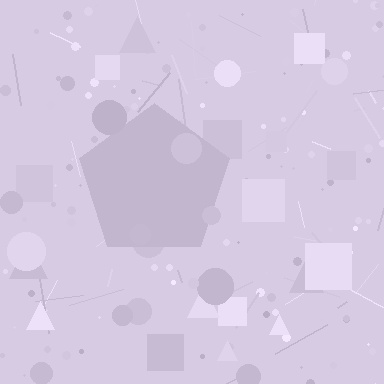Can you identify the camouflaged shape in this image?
The camouflaged shape is a pentagon.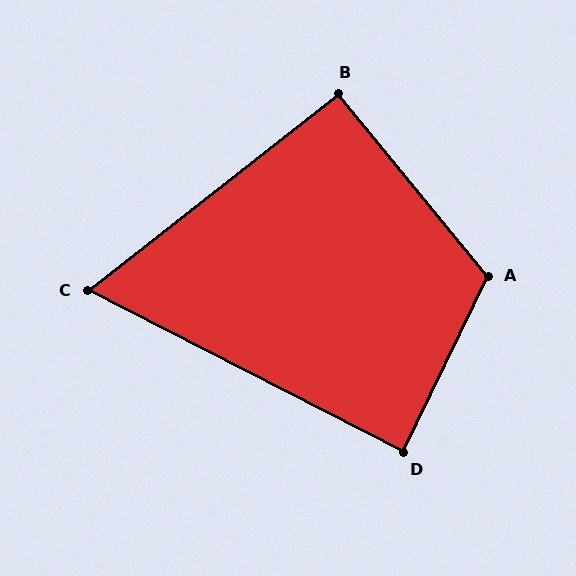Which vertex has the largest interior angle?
A, at approximately 115 degrees.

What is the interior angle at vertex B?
Approximately 91 degrees (approximately right).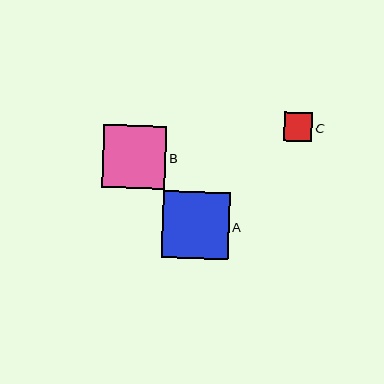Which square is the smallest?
Square C is the smallest with a size of approximately 29 pixels.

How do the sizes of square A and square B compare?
Square A and square B are approximately the same size.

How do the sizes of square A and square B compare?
Square A and square B are approximately the same size.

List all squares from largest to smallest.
From largest to smallest: A, B, C.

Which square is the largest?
Square A is the largest with a size of approximately 67 pixels.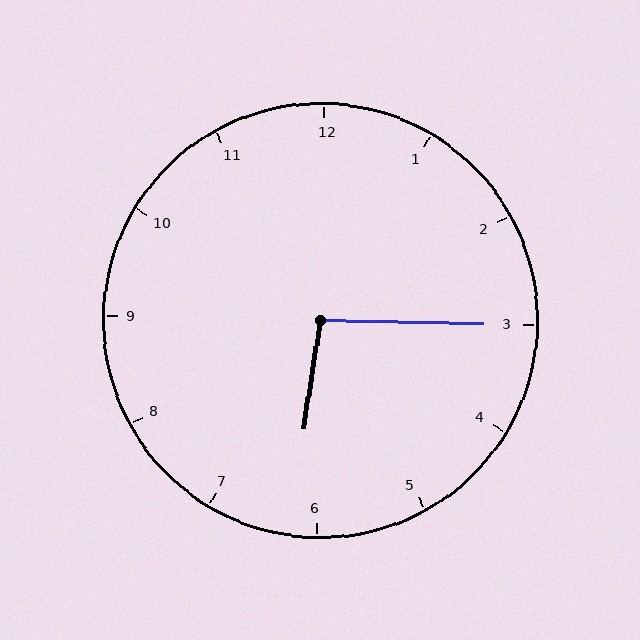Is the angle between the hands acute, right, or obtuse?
It is obtuse.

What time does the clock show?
6:15.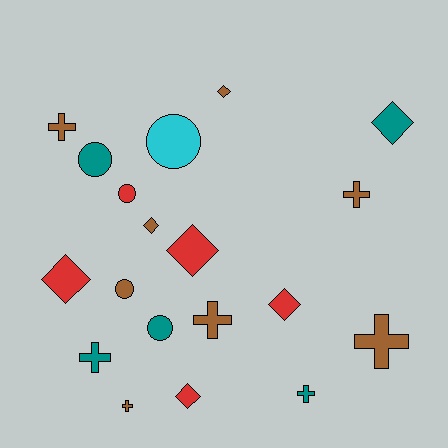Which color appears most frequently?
Brown, with 8 objects.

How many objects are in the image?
There are 19 objects.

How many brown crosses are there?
There are 5 brown crosses.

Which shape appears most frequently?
Diamond, with 7 objects.